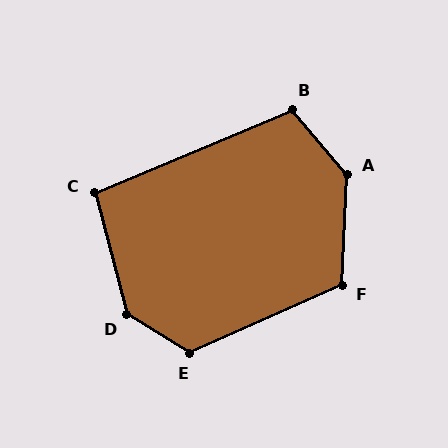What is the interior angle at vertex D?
Approximately 136 degrees (obtuse).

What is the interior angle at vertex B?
Approximately 108 degrees (obtuse).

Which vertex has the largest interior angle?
A, at approximately 137 degrees.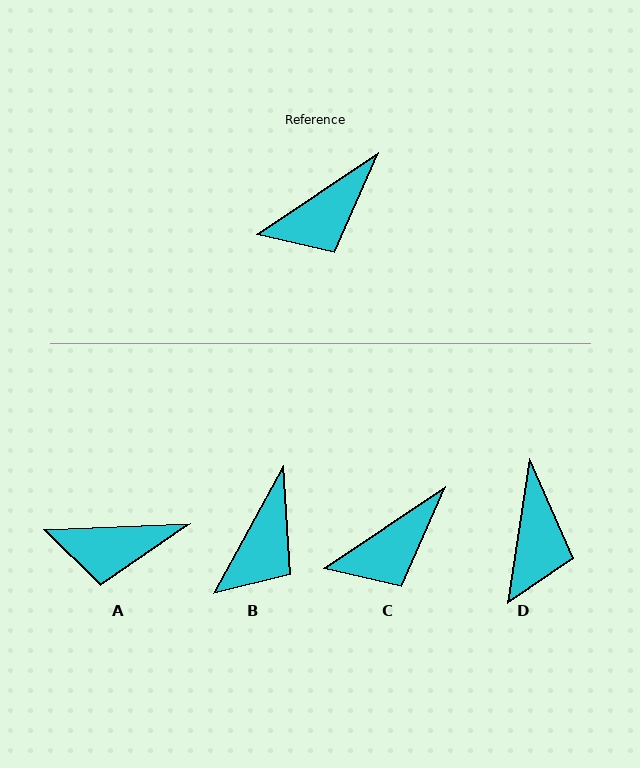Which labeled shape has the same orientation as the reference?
C.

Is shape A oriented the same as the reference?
No, it is off by about 31 degrees.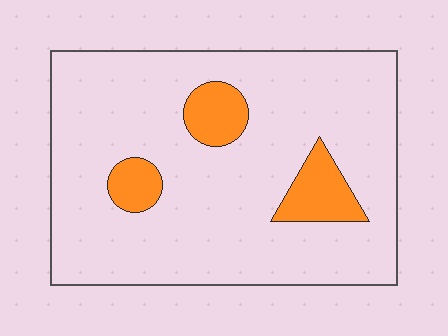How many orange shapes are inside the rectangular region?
3.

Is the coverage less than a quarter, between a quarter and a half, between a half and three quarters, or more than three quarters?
Less than a quarter.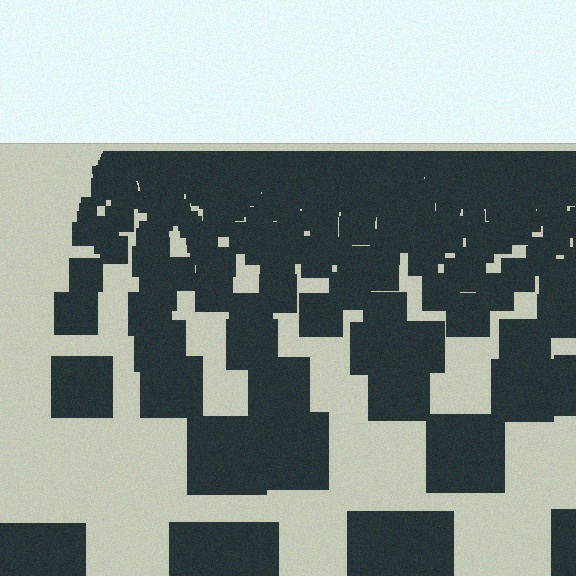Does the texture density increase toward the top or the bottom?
Density increases toward the top.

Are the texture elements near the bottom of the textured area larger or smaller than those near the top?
Larger. Near the bottom, elements are closer to the viewer and appear at a bigger on-screen size.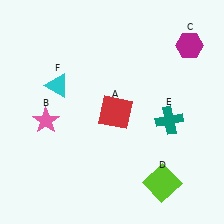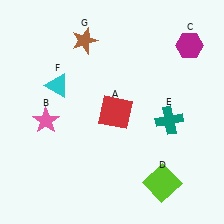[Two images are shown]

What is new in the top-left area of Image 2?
A brown star (G) was added in the top-left area of Image 2.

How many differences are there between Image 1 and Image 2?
There is 1 difference between the two images.